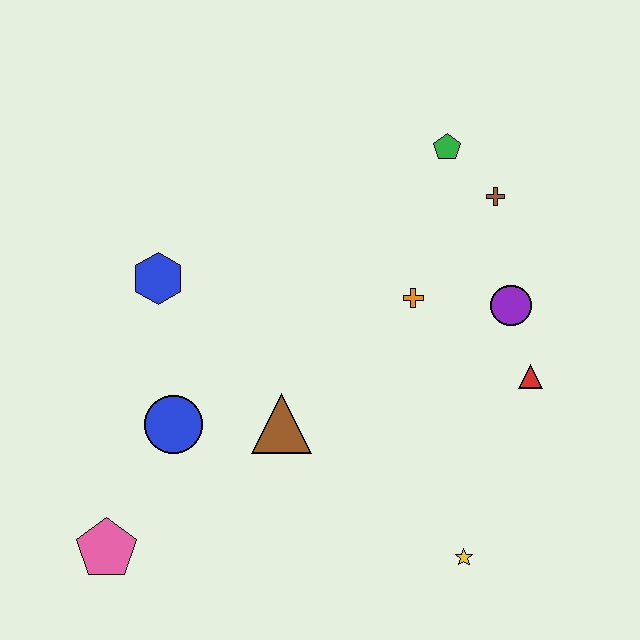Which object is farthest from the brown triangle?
The green pentagon is farthest from the brown triangle.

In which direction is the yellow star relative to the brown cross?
The yellow star is below the brown cross.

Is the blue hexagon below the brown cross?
Yes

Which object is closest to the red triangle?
The purple circle is closest to the red triangle.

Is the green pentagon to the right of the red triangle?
No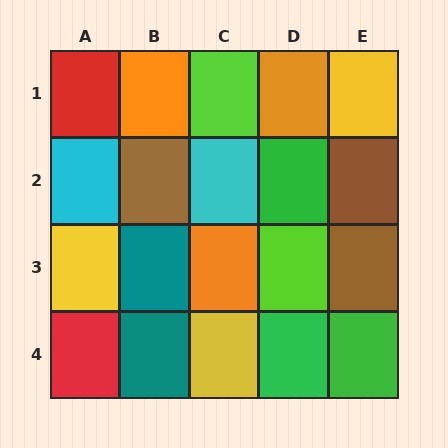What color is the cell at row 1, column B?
Orange.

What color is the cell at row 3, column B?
Teal.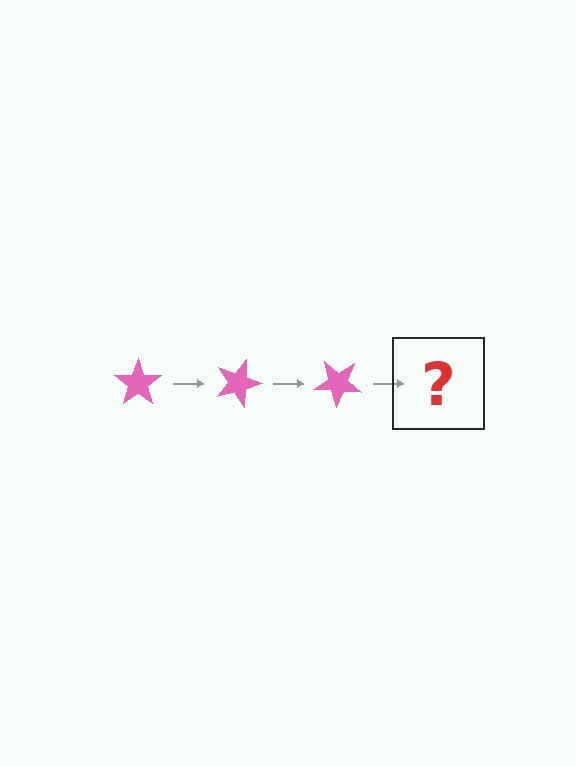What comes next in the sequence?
The next element should be a pink star rotated 60 degrees.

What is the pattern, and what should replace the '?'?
The pattern is that the star rotates 20 degrees each step. The '?' should be a pink star rotated 60 degrees.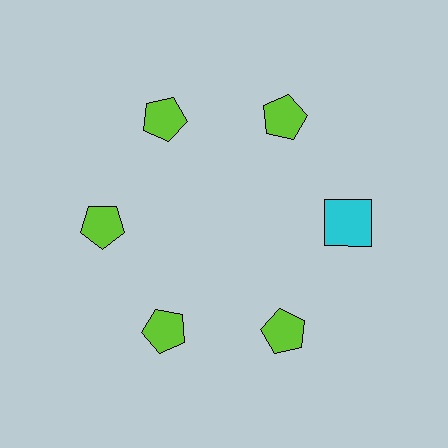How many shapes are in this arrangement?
There are 6 shapes arranged in a ring pattern.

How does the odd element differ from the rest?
It differs in both color (cyan instead of lime) and shape (square instead of pentagon).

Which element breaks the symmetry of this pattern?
The cyan square at roughly the 3 o'clock position breaks the symmetry. All other shapes are lime pentagons.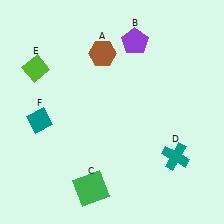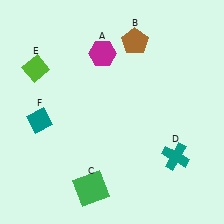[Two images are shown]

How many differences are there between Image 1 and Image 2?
There are 2 differences between the two images.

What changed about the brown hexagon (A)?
In Image 1, A is brown. In Image 2, it changed to magenta.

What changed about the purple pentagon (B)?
In Image 1, B is purple. In Image 2, it changed to brown.